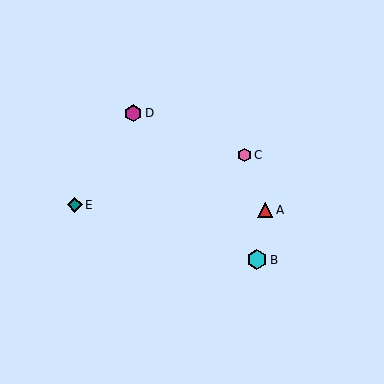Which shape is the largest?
The cyan hexagon (labeled B) is the largest.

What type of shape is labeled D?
Shape D is a magenta hexagon.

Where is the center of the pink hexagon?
The center of the pink hexagon is at (245, 155).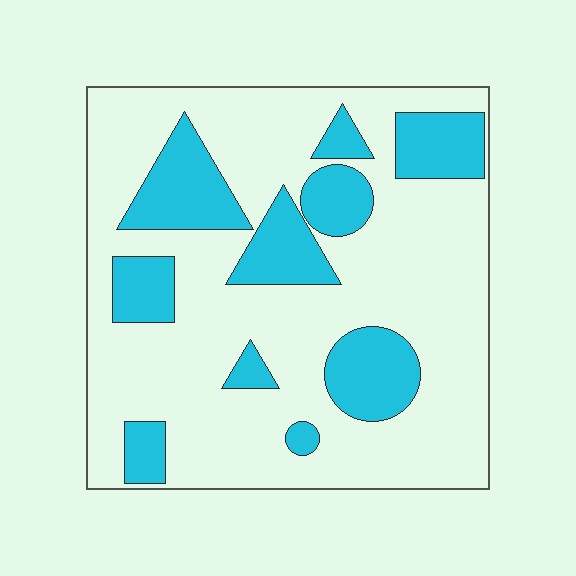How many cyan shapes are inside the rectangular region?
10.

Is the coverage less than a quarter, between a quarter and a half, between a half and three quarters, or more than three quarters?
Between a quarter and a half.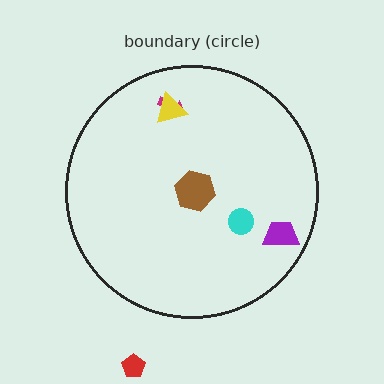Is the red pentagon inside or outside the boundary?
Outside.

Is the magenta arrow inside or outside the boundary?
Inside.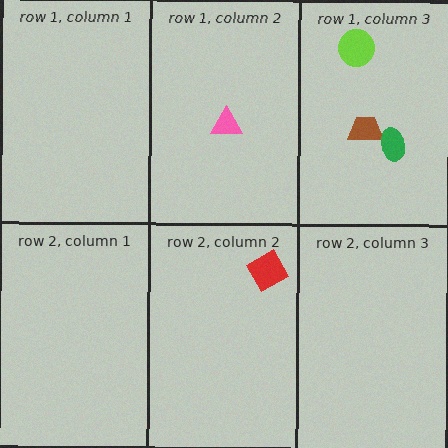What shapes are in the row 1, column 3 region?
The brown trapezoid, the lime circle, the green ellipse.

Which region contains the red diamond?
The row 2, column 2 region.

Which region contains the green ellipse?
The row 1, column 3 region.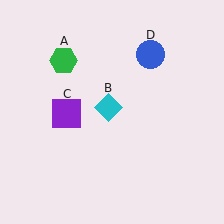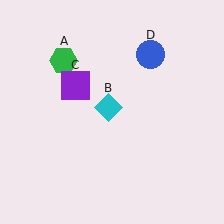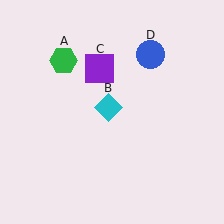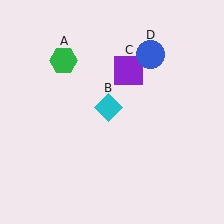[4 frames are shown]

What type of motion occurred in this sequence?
The purple square (object C) rotated clockwise around the center of the scene.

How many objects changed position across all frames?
1 object changed position: purple square (object C).